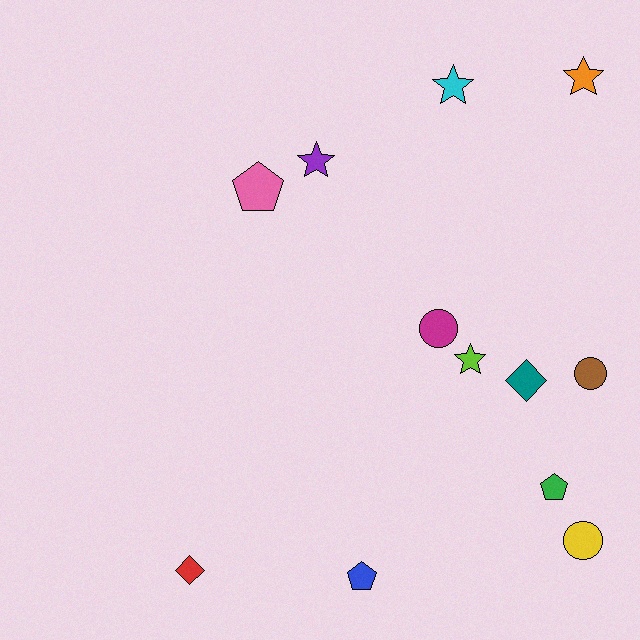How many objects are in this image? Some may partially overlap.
There are 12 objects.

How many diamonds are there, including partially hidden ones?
There are 2 diamonds.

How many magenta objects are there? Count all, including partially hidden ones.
There is 1 magenta object.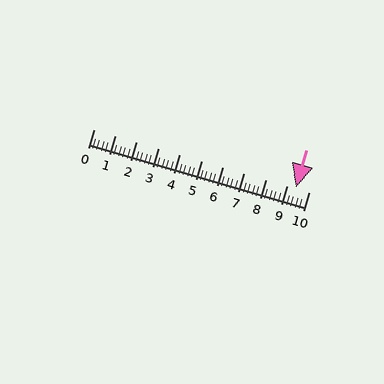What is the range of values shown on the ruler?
The ruler shows values from 0 to 10.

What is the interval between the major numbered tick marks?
The major tick marks are spaced 1 units apart.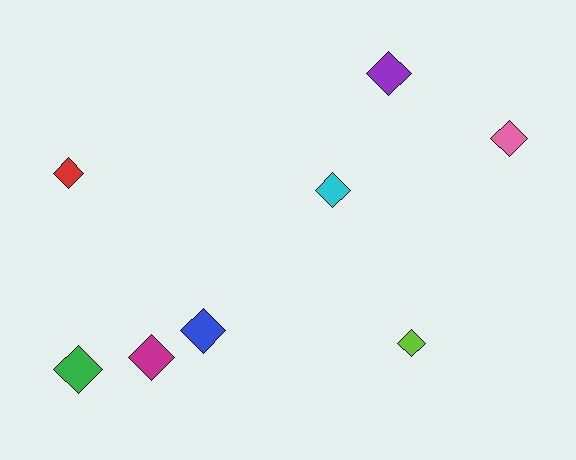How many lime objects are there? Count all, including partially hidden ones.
There is 1 lime object.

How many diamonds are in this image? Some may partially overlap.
There are 8 diamonds.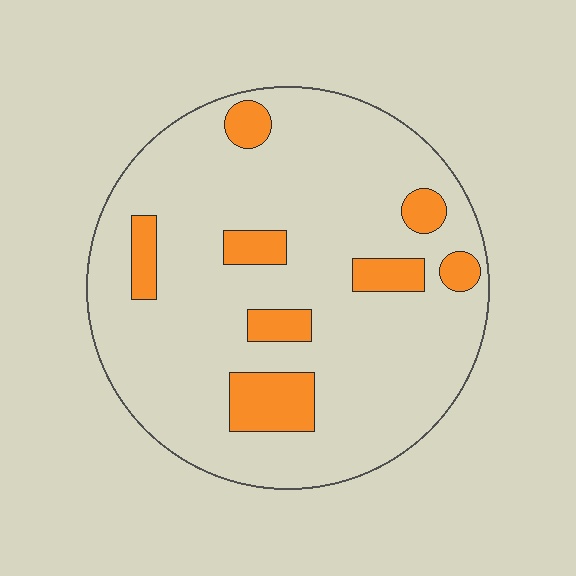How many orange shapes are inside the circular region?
8.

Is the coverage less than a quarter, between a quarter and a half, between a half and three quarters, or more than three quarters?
Less than a quarter.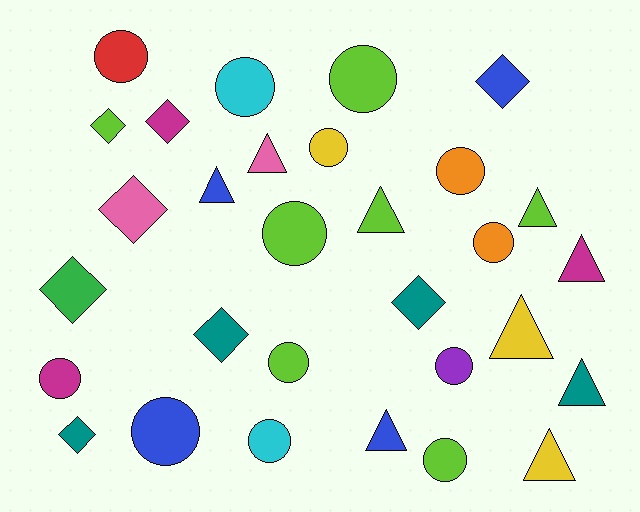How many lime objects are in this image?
There are 7 lime objects.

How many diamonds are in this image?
There are 8 diamonds.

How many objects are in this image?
There are 30 objects.